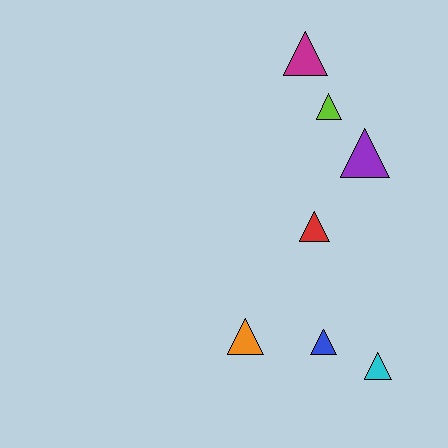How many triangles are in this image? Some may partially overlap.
There are 7 triangles.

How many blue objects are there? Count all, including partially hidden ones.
There is 1 blue object.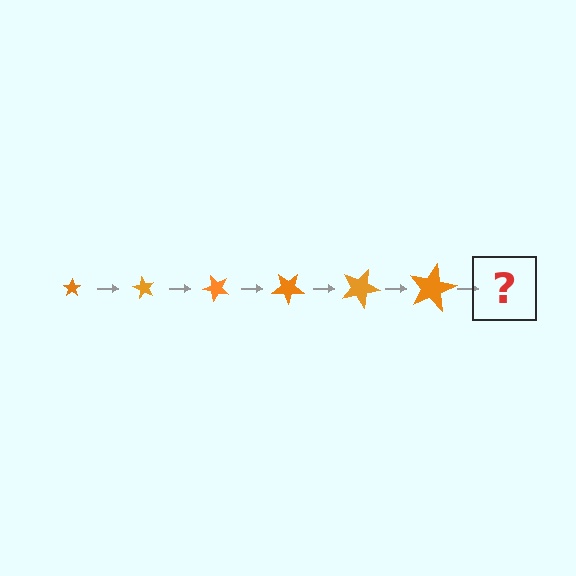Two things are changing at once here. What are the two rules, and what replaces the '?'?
The two rules are that the star grows larger each step and it rotates 60 degrees each step. The '?' should be a star, larger than the previous one and rotated 360 degrees from the start.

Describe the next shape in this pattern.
It should be a star, larger than the previous one and rotated 360 degrees from the start.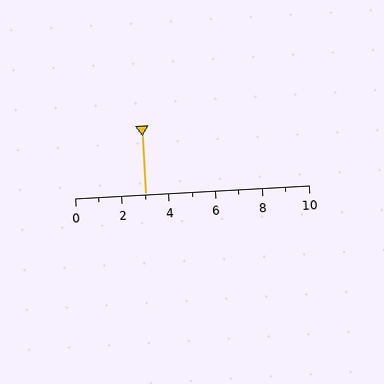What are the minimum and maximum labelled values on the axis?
The axis runs from 0 to 10.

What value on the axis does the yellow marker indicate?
The marker indicates approximately 3.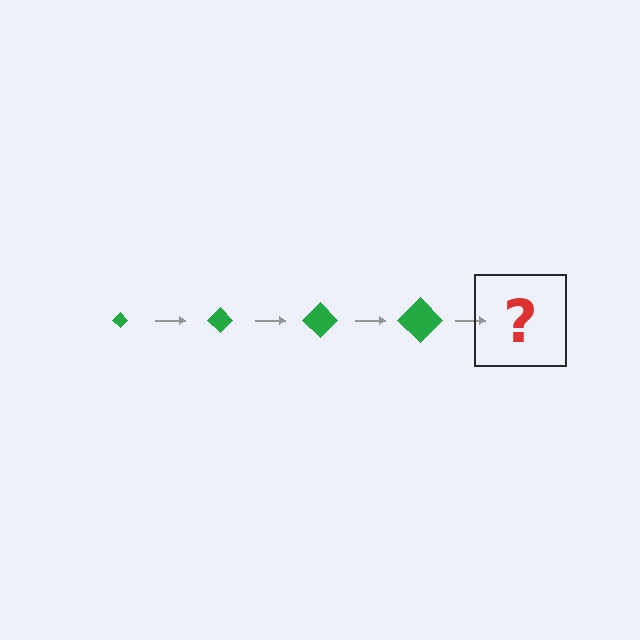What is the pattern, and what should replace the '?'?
The pattern is that the diamond gets progressively larger each step. The '?' should be a green diamond, larger than the previous one.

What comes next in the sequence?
The next element should be a green diamond, larger than the previous one.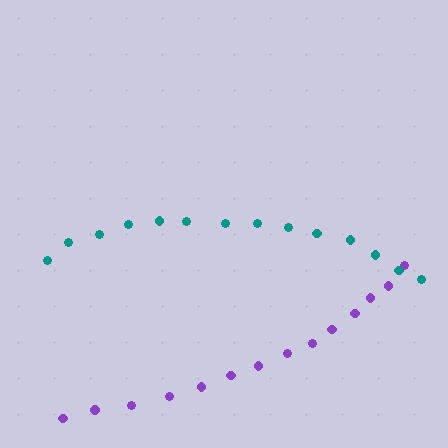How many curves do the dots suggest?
There are 2 distinct paths.